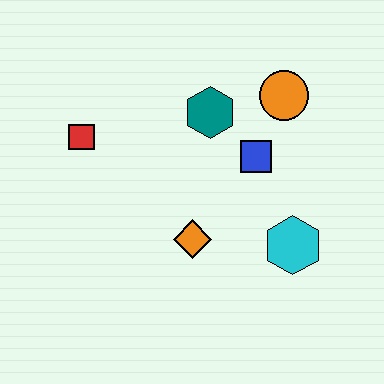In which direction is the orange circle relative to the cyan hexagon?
The orange circle is above the cyan hexagon.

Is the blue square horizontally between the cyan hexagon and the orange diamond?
Yes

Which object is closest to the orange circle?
The blue square is closest to the orange circle.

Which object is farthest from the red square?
The cyan hexagon is farthest from the red square.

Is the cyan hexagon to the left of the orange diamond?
No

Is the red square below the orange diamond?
No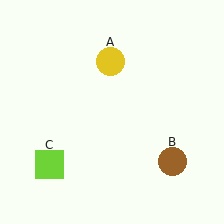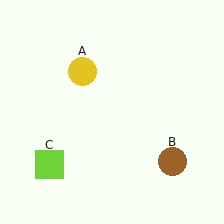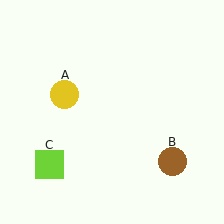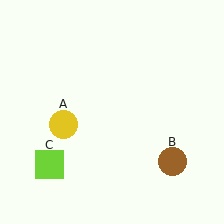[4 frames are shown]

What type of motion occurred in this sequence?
The yellow circle (object A) rotated counterclockwise around the center of the scene.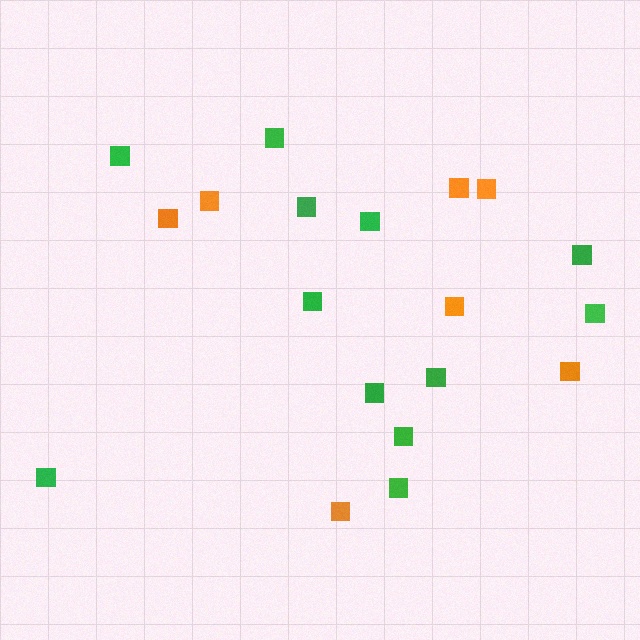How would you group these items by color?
There are 2 groups: one group of green squares (12) and one group of orange squares (7).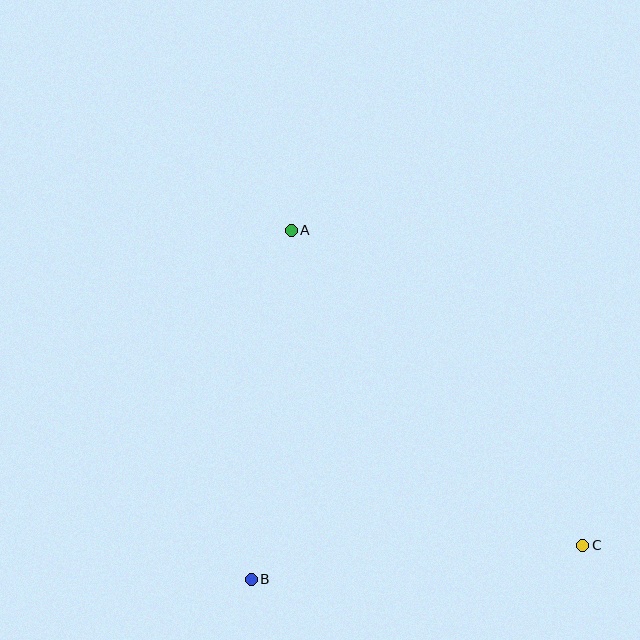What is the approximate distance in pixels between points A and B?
The distance between A and B is approximately 352 pixels.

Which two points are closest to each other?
Points B and C are closest to each other.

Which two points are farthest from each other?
Points A and C are farthest from each other.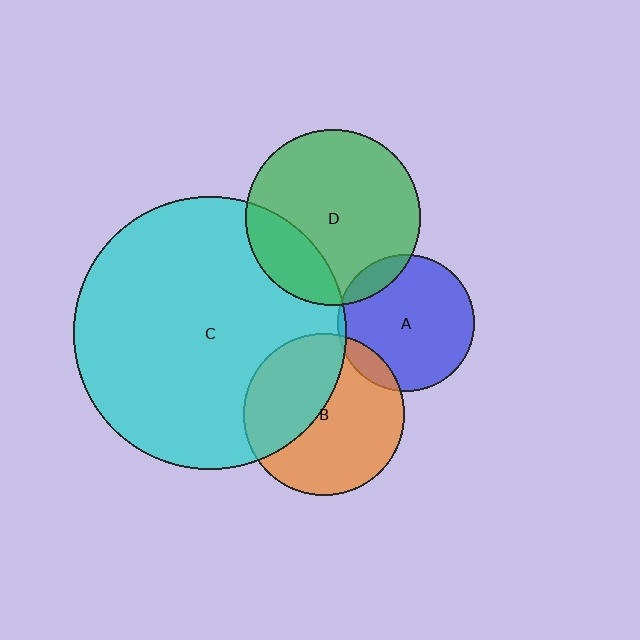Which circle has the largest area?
Circle C (cyan).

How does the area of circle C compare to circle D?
Approximately 2.4 times.